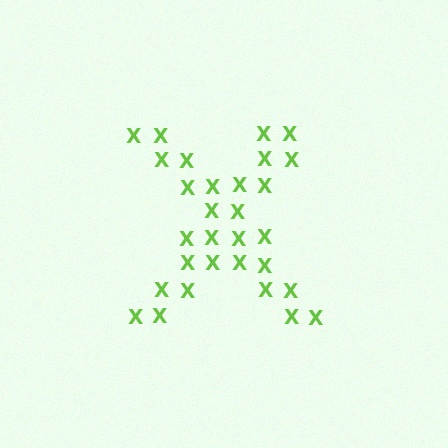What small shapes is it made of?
It is made of small letter X's.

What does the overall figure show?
The overall figure shows the letter X.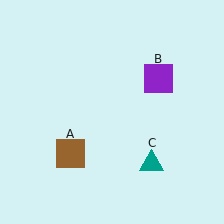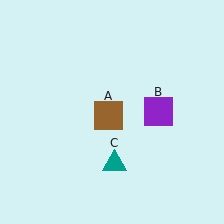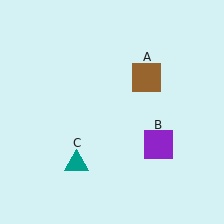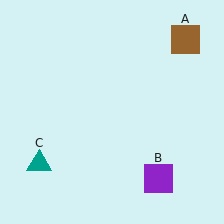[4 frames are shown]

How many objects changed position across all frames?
3 objects changed position: brown square (object A), purple square (object B), teal triangle (object C).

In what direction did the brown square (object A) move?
The brown square (object A) moved up and to the right.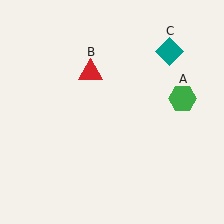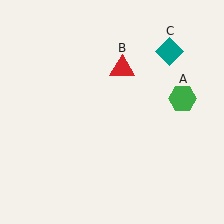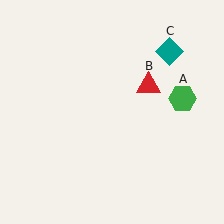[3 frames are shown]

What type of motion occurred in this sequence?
The red triangle (object B) rotated clockwise around the center of the scene.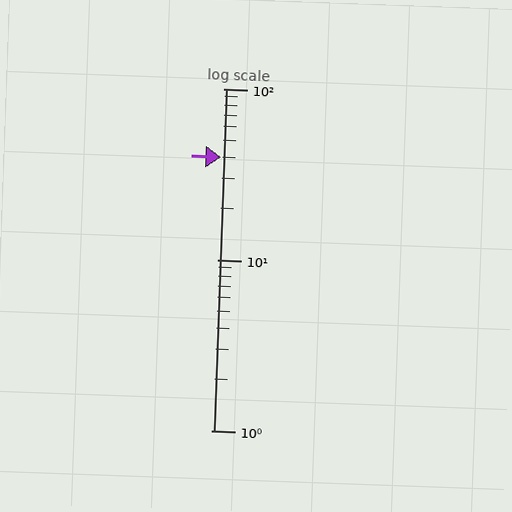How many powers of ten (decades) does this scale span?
The scale spans 2 decades, from 1 to 100.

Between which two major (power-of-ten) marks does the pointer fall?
The pointer is between 10 and 100.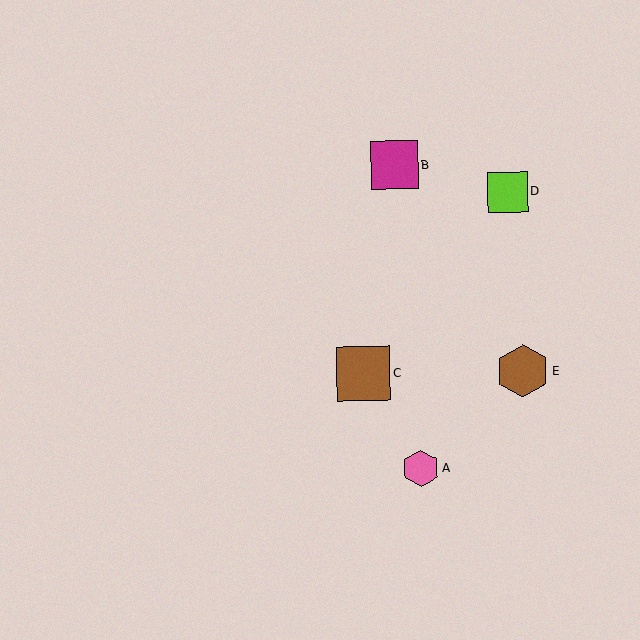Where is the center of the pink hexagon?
The center of the pink hexagon is at (421, 468).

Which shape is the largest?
The brown square (labeled C) is the largest.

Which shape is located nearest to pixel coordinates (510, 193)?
The lime square (labeled D) at (508, 192) is nearest to that location.